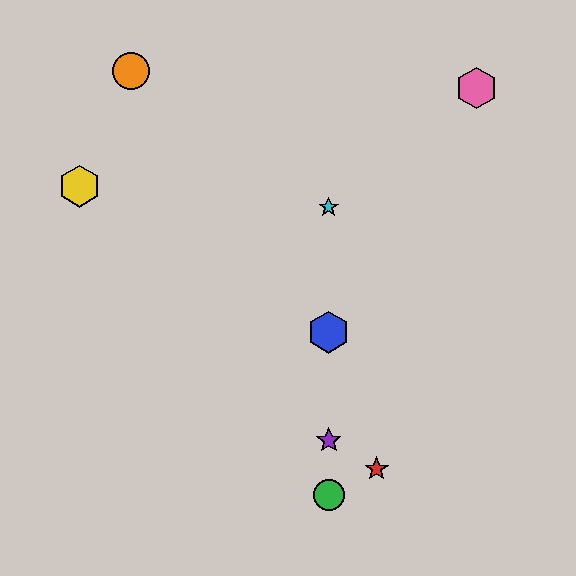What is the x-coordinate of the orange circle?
The orange circle is at x≈131.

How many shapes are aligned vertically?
4 shapes (the blue hexagon, the green circle, the purple star, the cyan star) are aligned vertically.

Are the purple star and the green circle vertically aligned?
Yes, both are at x≈329.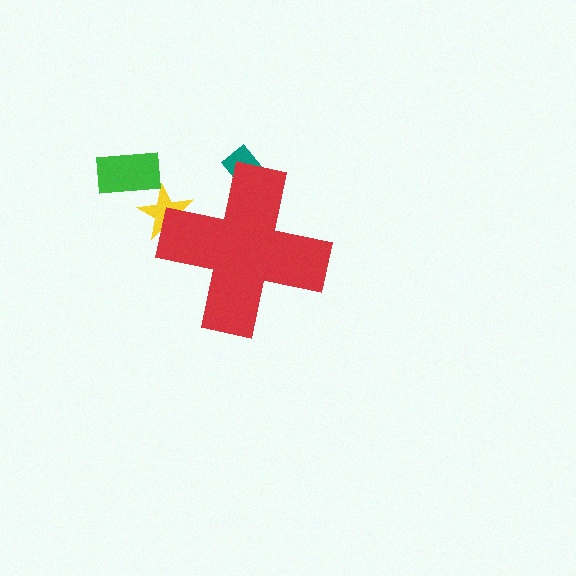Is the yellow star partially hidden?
Yes, the yellow star is partially hidden behind the red cross.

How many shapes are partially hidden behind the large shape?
2 shapes are partially hidden.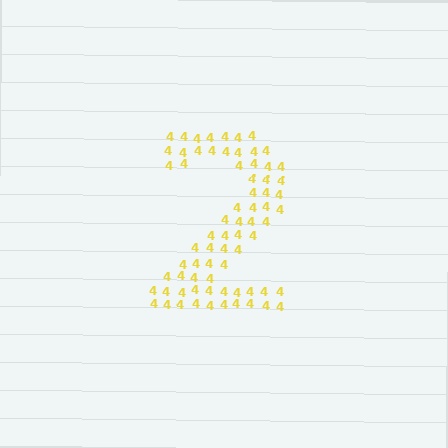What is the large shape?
The large shape is the digit 2.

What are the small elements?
The small elements are digit 4's.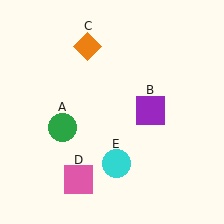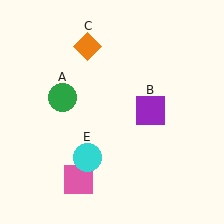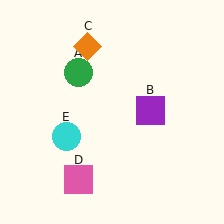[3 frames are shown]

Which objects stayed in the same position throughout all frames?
Purple square (object B) and orange diamond (object C) and pink square (object D) remained stationary.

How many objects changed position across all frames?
2 objects changed position: green circle (object A), cyan circle (object E).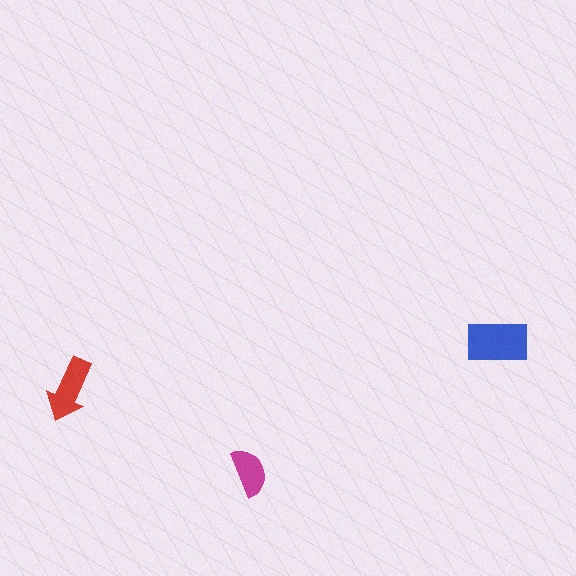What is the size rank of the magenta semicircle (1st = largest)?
3rd.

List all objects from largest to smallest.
The blue rectangle, the red arrow, the magenta semicircle.